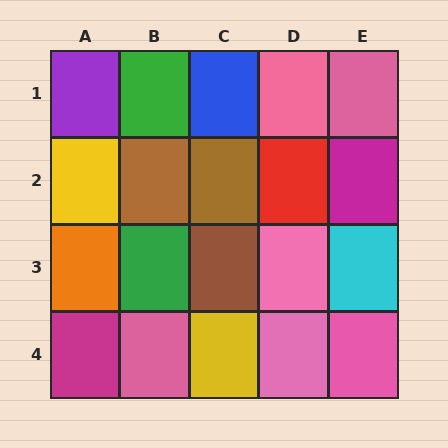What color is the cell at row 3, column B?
Green.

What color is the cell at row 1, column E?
Pink.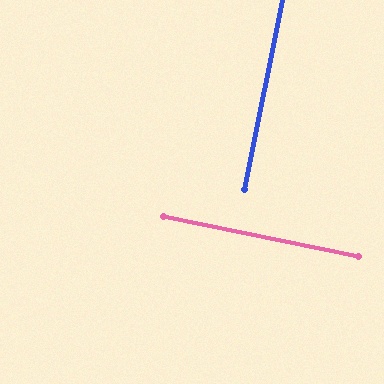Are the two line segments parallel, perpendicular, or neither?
Perpendicular — they meet at approximately 90°.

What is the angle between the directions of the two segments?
Approximately 90 degrees.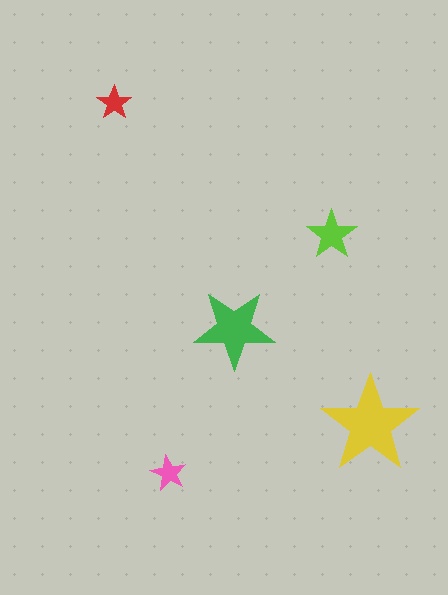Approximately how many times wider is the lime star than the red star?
About 1.5 times wider.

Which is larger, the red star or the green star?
The green one.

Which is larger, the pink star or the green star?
The green one.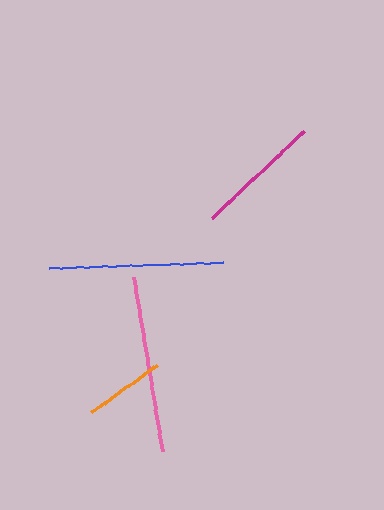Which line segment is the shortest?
The orange line is the shortest at approximately 81 pixels.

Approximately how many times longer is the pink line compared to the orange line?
The pink line is approximately 2.2 times the length of the orange line.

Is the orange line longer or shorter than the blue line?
The blue line is longer than the orange line.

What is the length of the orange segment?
The orange segment is approximately 81 pixels long.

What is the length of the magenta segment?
The magenta segment is approximately 127 pixels long.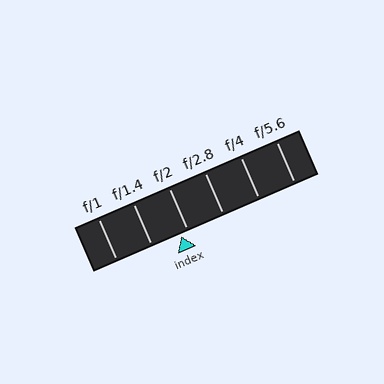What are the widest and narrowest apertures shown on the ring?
The widest aperture shown is f/1 and the narrowest is f/5.6.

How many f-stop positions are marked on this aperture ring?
There are 6 f-stop positions marked.